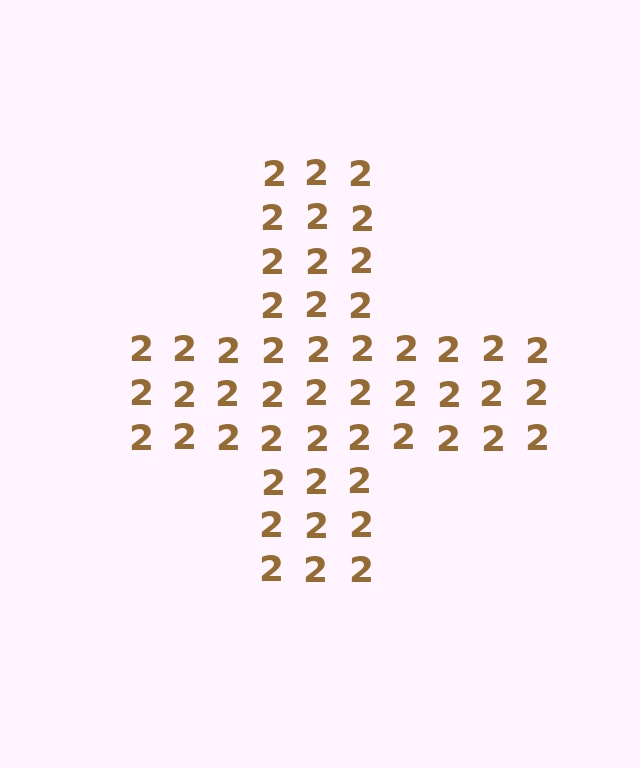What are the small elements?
The small elements are digit 2's.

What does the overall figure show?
The overall figure shows a cross.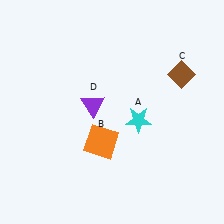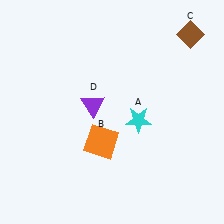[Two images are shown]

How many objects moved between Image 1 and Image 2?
1 object moved between the two images.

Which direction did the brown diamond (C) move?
The brown diamond (C) moved up.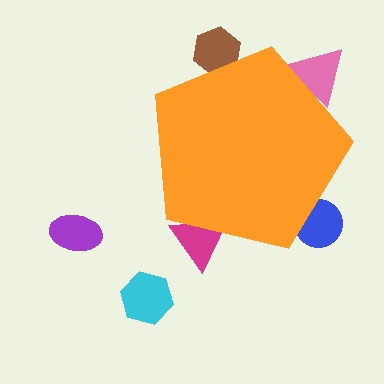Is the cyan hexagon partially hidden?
No, the cyan hexagon is fully visible.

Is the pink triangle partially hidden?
Yes, the pink triangle is partially hidden behind the orange pentagon.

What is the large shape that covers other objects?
An orange pentagon.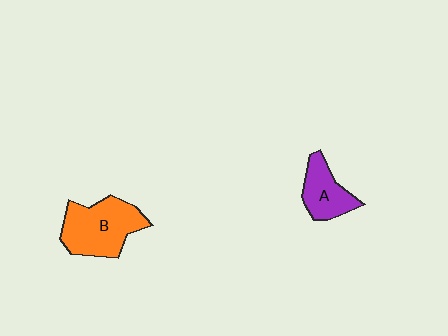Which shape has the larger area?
Shape B (orange).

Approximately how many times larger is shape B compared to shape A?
Approximately 1.7 times.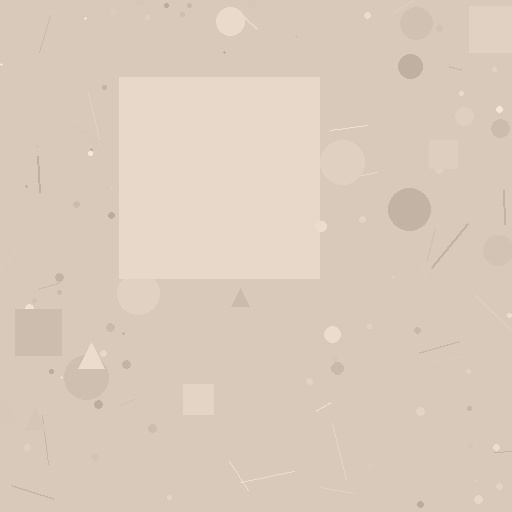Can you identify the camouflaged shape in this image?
The camouflaged shape is a square.